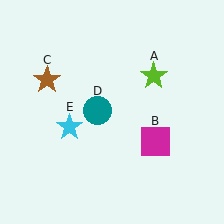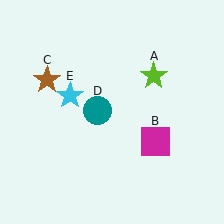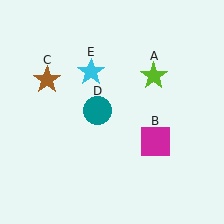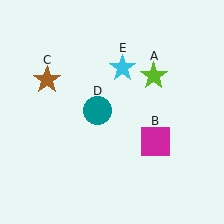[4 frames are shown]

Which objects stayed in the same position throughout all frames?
Lime star (object A) and magenta square (object B) and brown star (object C) and teal circle (object D) remained stationary.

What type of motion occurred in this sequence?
The cyan star (object E) rotated clockwise around the center of the scene.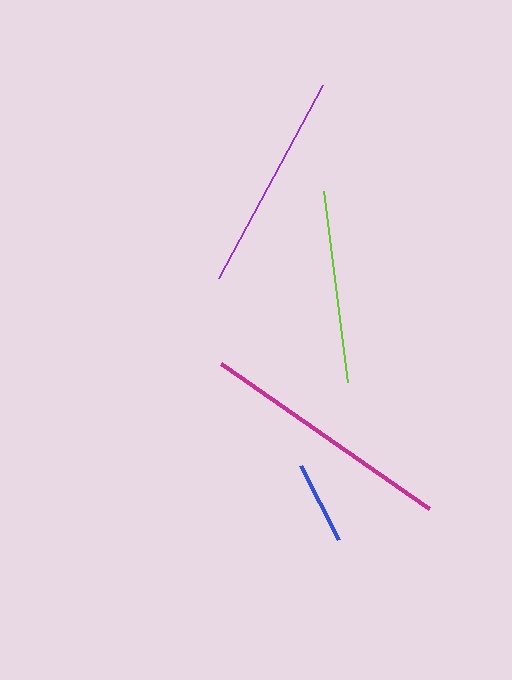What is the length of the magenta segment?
The magenta segment is approximately 253 pixels long.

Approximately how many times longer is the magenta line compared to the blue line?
The magenta line is approximately 3.0 times the length of the blue line.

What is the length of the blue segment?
The blue segment is approximately 84 pixels long.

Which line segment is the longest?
The magenta line is the longest at approximately 253 pixels.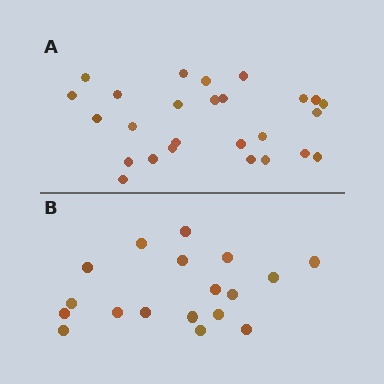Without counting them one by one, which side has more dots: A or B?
Region A (the top region) has more dots.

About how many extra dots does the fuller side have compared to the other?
Region A has roughly 8 or so more dots than region B.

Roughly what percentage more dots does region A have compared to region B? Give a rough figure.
About 45% more.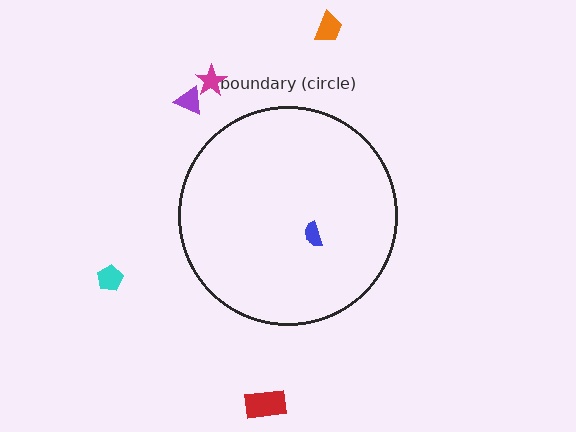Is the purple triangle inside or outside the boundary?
Outside.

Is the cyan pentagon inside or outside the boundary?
Outside.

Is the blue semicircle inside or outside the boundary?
Inside.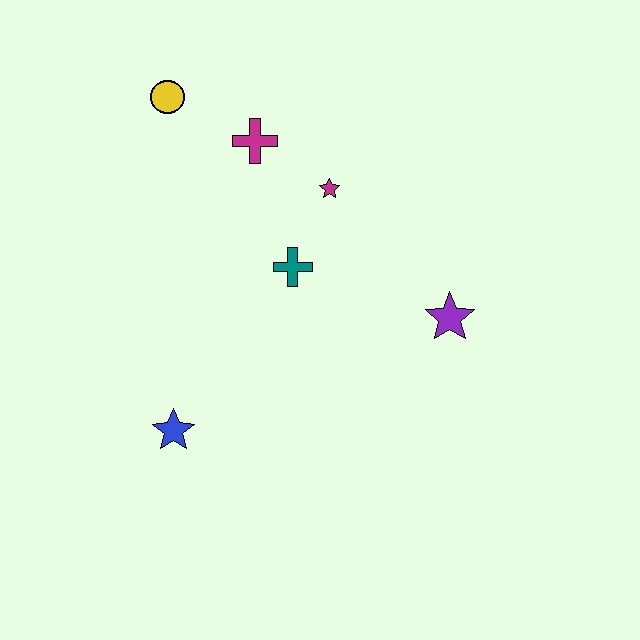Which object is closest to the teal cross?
The magenta star is closest to the teal cross.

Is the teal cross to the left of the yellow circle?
No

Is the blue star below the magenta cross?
Yes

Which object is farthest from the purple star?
The yellow circle is farthest from the purple star.